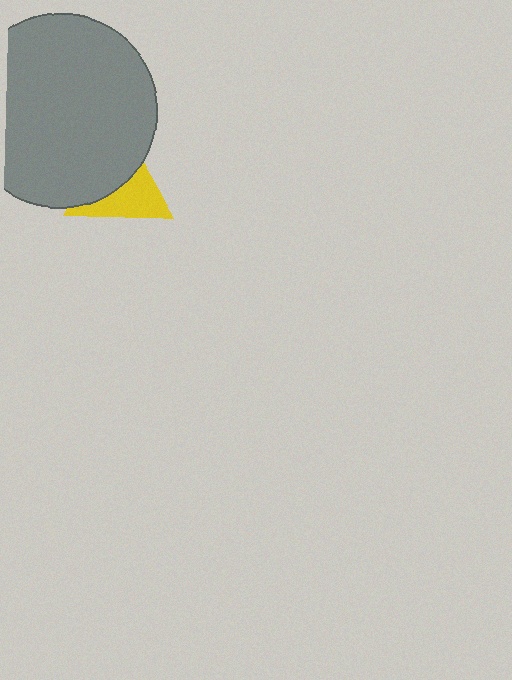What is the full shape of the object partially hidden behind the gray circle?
The partially hidden object is a yellow triangle.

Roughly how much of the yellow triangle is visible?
About half of it is visible (roughly 50%).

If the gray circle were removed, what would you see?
You would see the complete yellow triangle.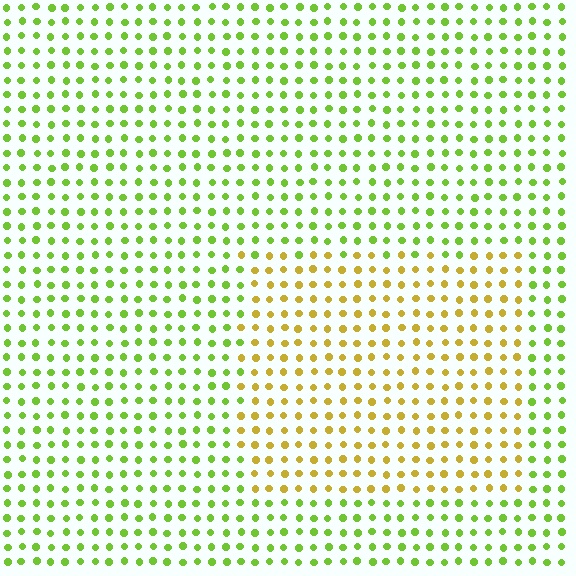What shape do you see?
I see a rectangle.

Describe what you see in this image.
The image is filled with small lime elements in a uniform arrangement. A rectangle-shaped region is visible where the elements are tinted to a slightly different hue, forming a subtle color boundary.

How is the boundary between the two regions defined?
The boundary is defined purely by a slight shift in hue (about 44 degrees). Spacing, size, and orientation are identical on both sides.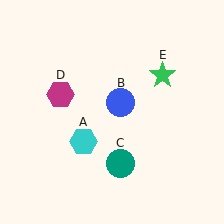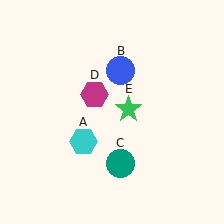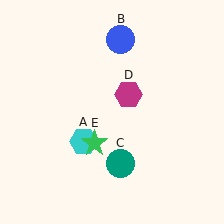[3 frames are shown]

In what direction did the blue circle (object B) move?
The blue circle (object B) moved up.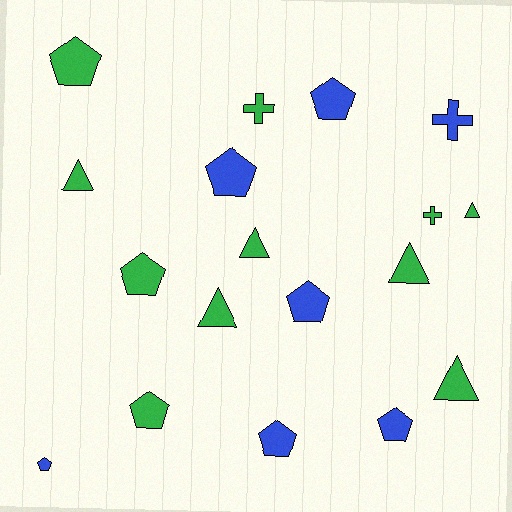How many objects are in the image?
There are 18 objects.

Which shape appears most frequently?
Pentagon, with 9 objects.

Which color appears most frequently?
Green, with 11 objects.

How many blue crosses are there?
There is 1 blue cross.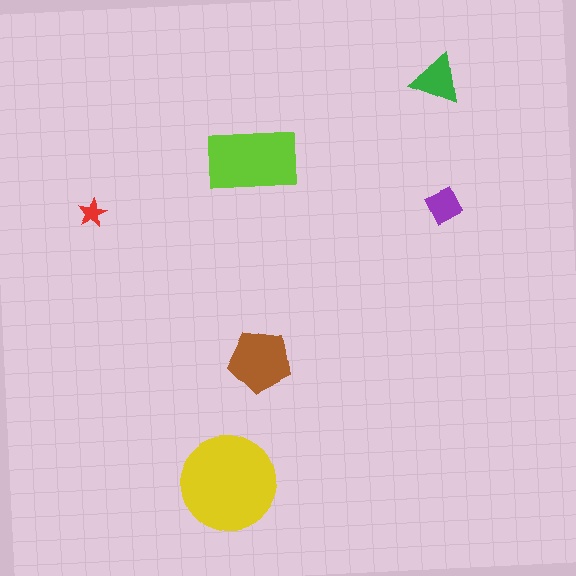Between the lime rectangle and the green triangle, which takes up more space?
The lime rectangle.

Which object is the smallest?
The red star.